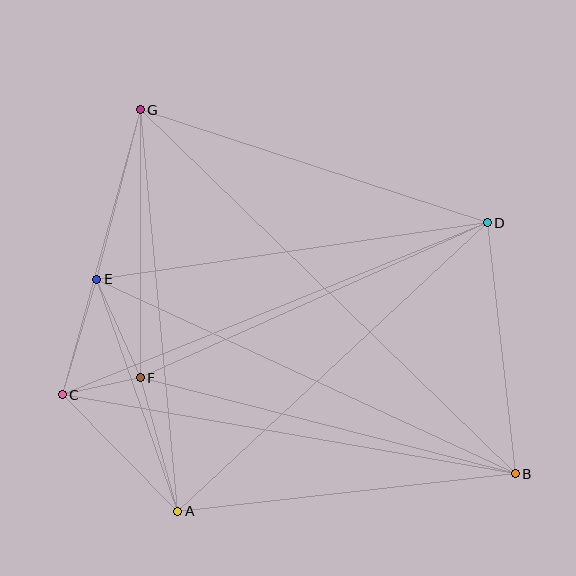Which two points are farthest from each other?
Points B and G are farthest from each other.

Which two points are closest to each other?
Points C and F are closest to each other.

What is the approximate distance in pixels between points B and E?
The distance between B and E is approximately 462 pixels.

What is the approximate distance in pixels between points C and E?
The distance between C and E is approximately 121 pixels.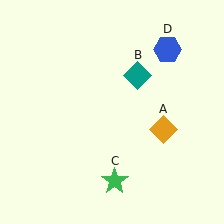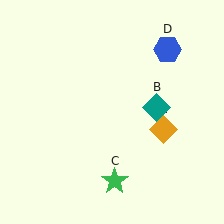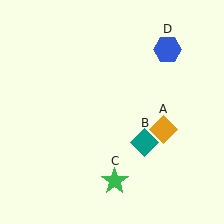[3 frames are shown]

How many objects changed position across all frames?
1 object changed position: teal diamond (object B).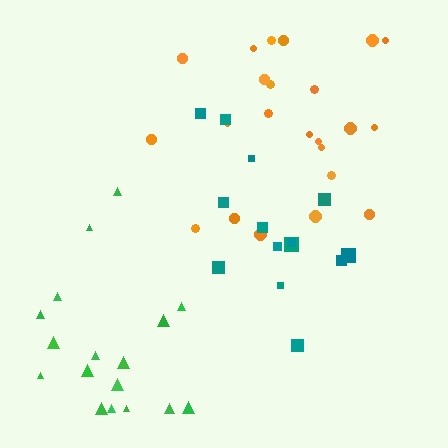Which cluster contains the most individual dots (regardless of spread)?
Orange (23).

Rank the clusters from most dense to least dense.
green, orange, teal.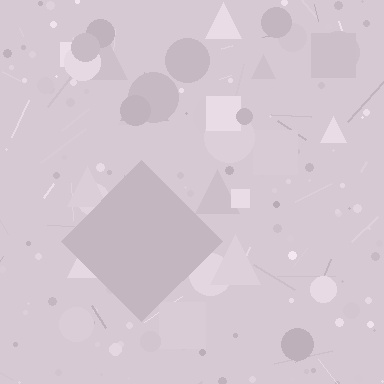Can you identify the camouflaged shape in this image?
The camouflaged shape is a diamond.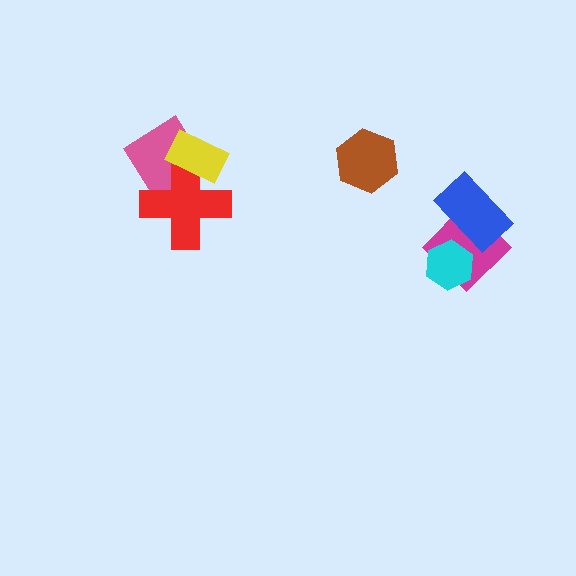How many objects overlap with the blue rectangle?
1 object overlaps with the blue rectangle.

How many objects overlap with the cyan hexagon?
1 object overlaps with the cyan hexagon.